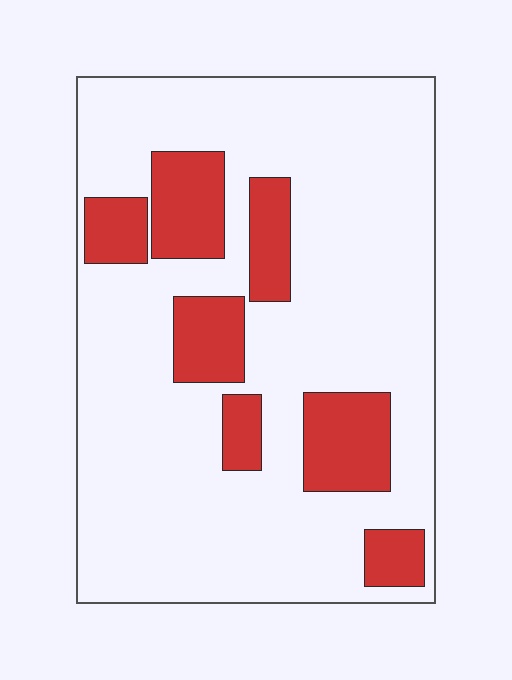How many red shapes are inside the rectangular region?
7.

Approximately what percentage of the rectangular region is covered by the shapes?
Approximately 20%.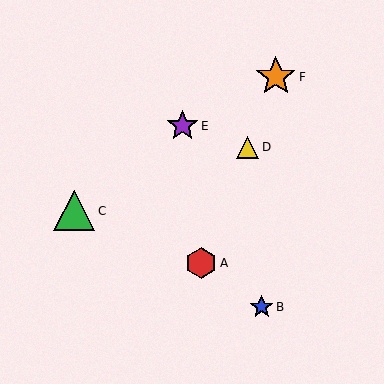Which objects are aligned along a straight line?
Objects A, D, F are aligned along a straight line.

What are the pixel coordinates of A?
Object A is at (201, 263).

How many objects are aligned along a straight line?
3 objects (A, D, F) are aligned along a straight line.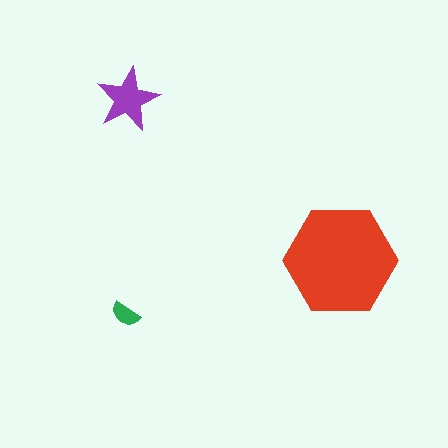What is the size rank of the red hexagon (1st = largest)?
1st.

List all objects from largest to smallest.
The red hexagon, the purple star, the green semicircle.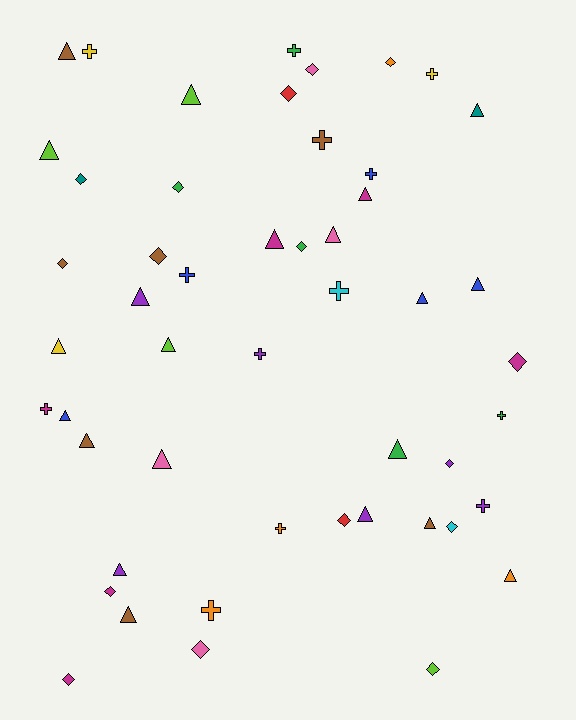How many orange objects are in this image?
There are 4 orange objects.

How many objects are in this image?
There are 50 objects.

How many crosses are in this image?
There are 13 crosses.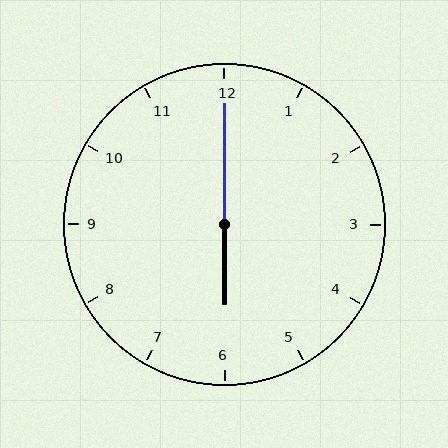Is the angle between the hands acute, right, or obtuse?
It is obtuse.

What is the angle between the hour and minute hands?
Approximately 180 degrees.